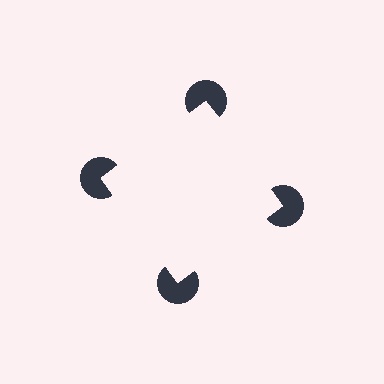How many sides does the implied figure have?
4 sides.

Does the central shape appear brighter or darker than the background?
It typically appears slightly brighter than the background, even though no actual brightness change is drawn.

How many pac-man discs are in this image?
There are 4 — one at each vertex of the illusory square.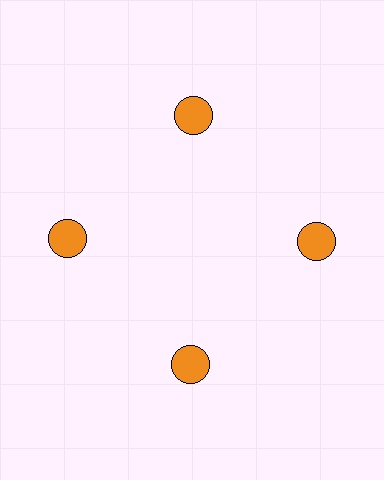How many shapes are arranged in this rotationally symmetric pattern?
There are 4 shapes, arranged in 4 groups of 1.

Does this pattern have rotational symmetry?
Yes, this pattern has 4-fold rotational symmetry. It looks the same after rotating 90 degrees around the center.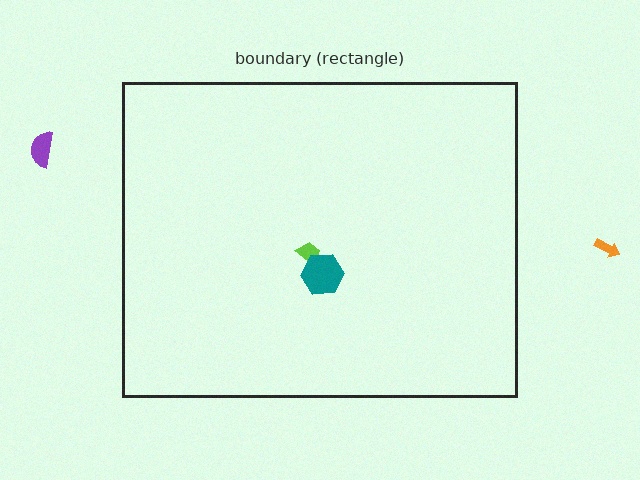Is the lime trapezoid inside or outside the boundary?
Inside.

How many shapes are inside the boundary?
2 inside, 2 outside.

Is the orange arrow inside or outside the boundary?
Outside.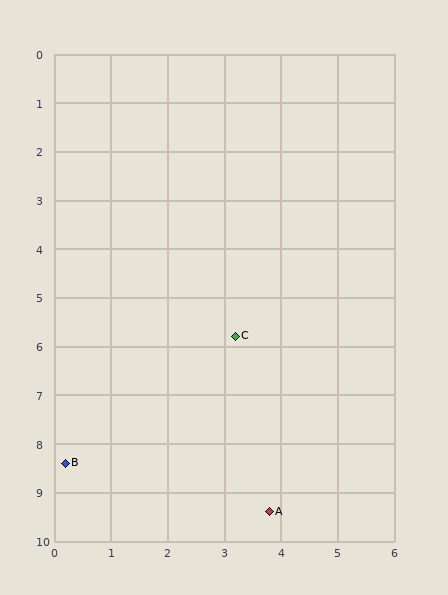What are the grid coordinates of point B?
Point B is at approximately (0.2, 8.4).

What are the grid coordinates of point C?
Point C is at approximately (3.2, 5.8).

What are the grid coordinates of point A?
Point A is at approximately (3.8, 9.4).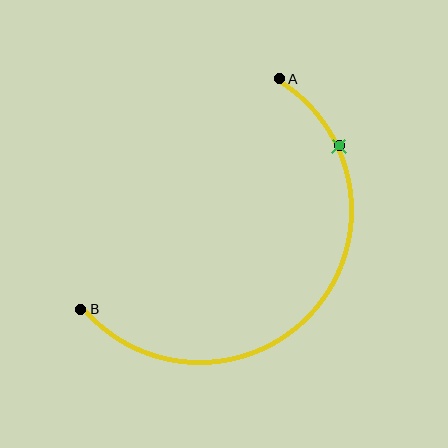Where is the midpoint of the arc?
The arc midpoint is the point on the curve farthest from the straight line joining A and B. It sits below and to the right of that line.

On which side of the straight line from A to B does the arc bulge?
The arc bulges below and to the right of the straight line connecting A and B.